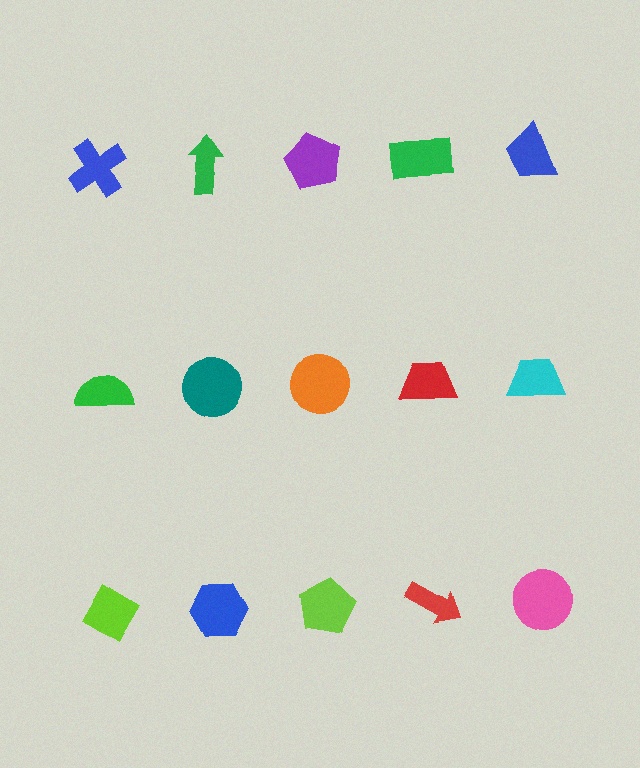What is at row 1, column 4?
A green rectangle.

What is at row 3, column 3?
A lime pentagon.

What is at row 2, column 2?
A teal circle.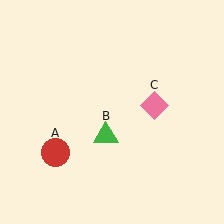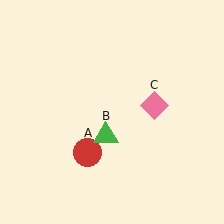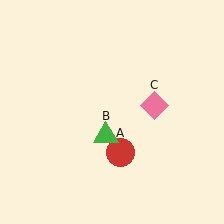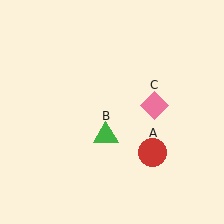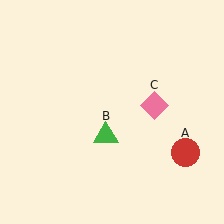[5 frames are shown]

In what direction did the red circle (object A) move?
The red circle (object A) moved right.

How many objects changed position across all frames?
1 object changed position: red circle (object A).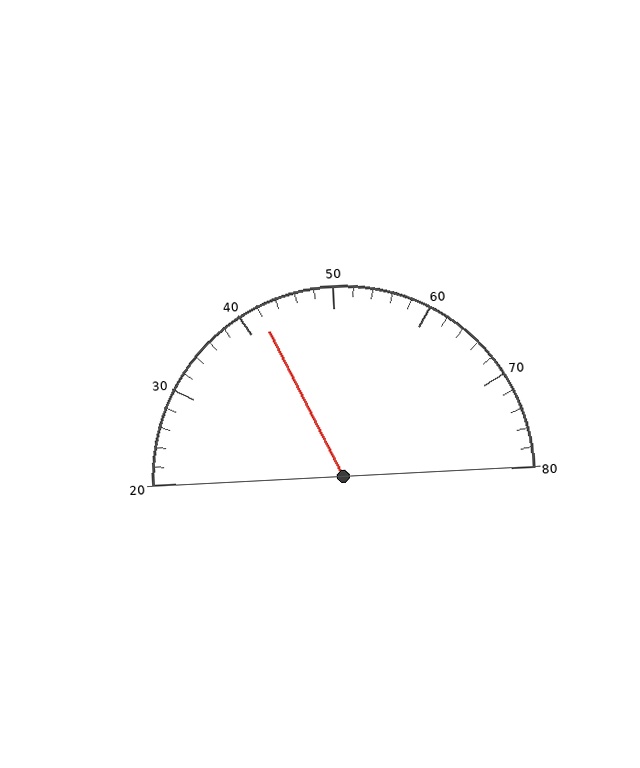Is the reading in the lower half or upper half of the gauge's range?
The reading is in the lower half of the range (20 to 80).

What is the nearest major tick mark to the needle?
The nearest major tick mark is 40.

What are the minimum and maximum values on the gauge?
The gauge ranges from 20 to 80.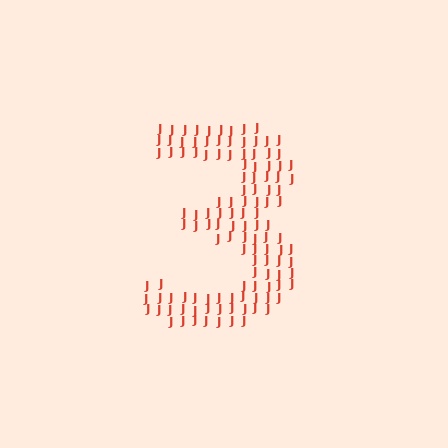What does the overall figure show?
The overall figure shows the digit 3.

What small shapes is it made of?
It is made of small letter J's.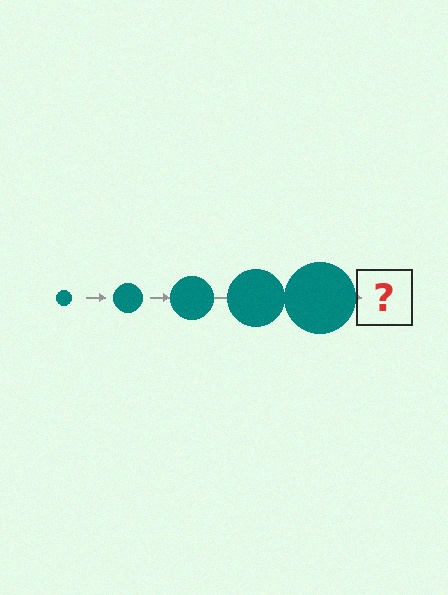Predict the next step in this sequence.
The next step is a teal circle, larger than the previous one.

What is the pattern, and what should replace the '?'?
The pattern is that the circle gets progressively larger each step. The '?' should be a teal circle, larger than the previous one.